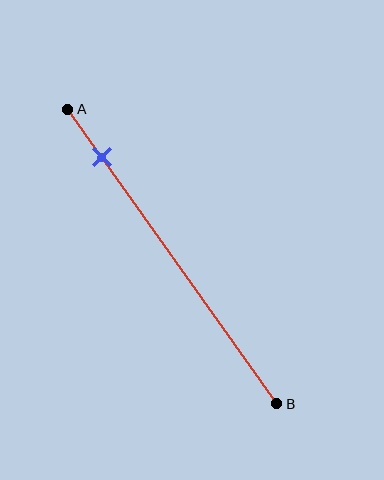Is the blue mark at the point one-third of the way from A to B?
No, the mark is at about 15% from A, not at the 33% one-third point.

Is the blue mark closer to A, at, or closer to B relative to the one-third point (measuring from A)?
The blue mark is closer to point A than the one-third point of segment AB.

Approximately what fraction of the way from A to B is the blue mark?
The blue mark is approximately 15% of the way from A to B.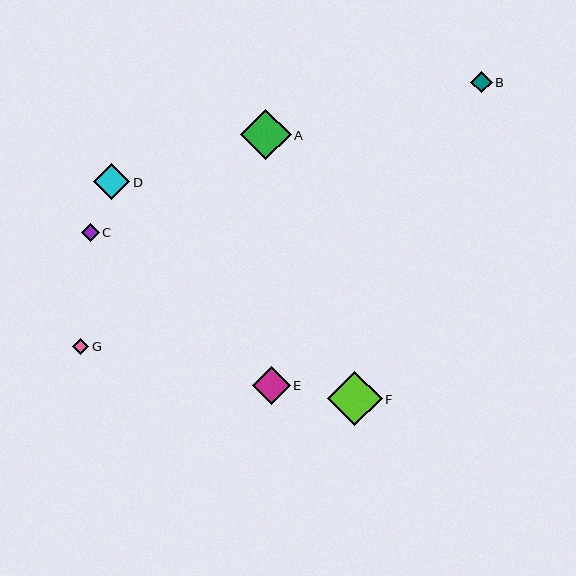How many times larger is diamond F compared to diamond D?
Diamond F is approximately 1.5 times the size of diamond D.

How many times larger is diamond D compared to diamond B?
Diamond D is approximately 1.7 times the size of diamond B.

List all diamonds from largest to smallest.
From largest to smallest: F, A, E, D, B, C, G.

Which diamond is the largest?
Diamond F is the largest with a size of approximately 54 pixels.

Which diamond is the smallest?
Diamond G is the smallest with a size of approximately 16 pixels.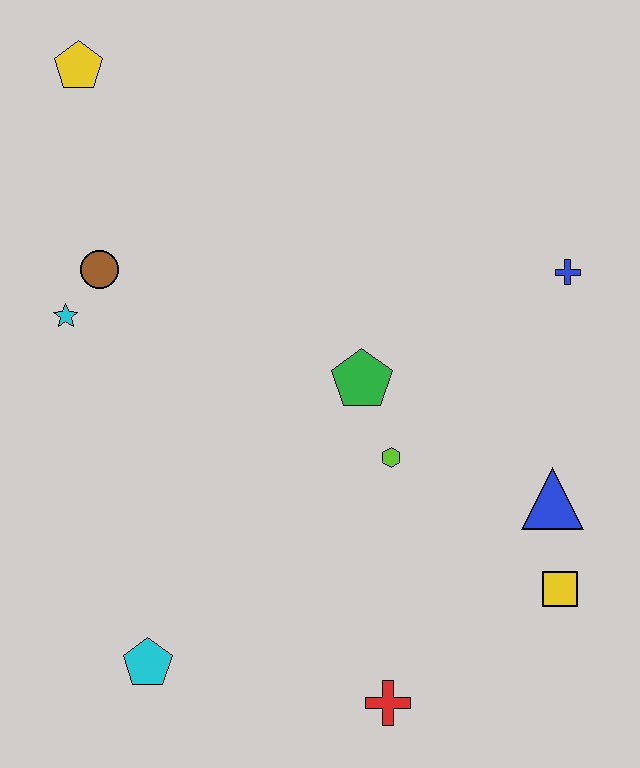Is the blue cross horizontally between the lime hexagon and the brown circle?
No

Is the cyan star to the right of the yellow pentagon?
No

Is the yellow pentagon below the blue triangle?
No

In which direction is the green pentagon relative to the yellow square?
The green pentagon is above the yellow square.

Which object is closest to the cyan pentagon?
The red cross is closest to the cyan pentagon.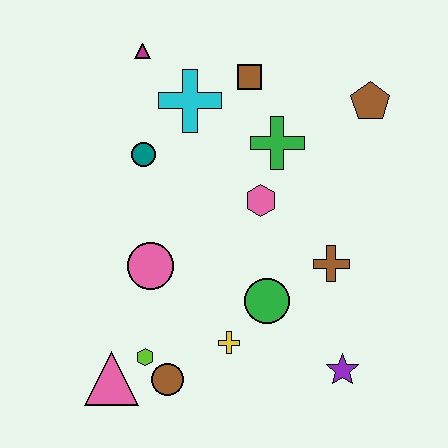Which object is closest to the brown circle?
The lime hexagon is closest to the brown circle.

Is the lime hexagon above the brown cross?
No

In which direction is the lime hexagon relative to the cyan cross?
The lime hexagon is below the cyan cross.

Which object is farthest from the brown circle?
The brown pentagon is farthest from the brown circle.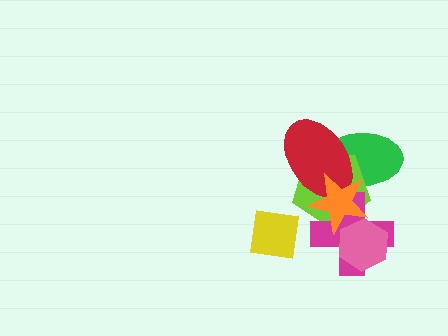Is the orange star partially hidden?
Yes, it is partially covered by another shape.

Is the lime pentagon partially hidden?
Yes, it is partially covered by another shape.